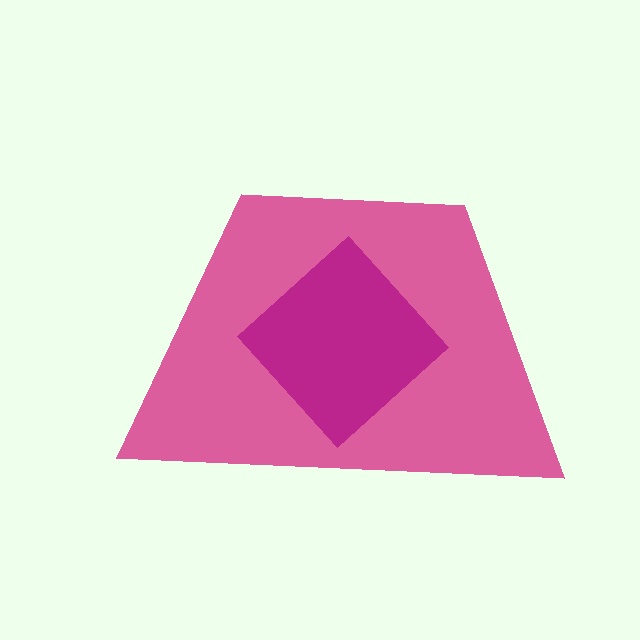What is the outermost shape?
The pink trapezoid.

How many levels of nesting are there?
2.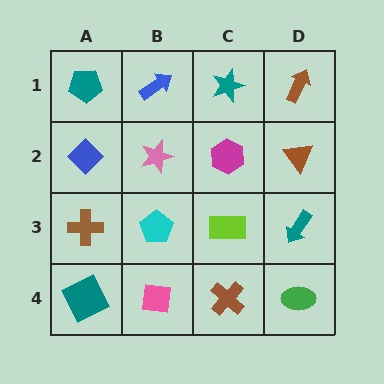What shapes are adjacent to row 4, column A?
A brown cross (row 3, column A), a pink square (row 4, column B).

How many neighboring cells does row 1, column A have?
2.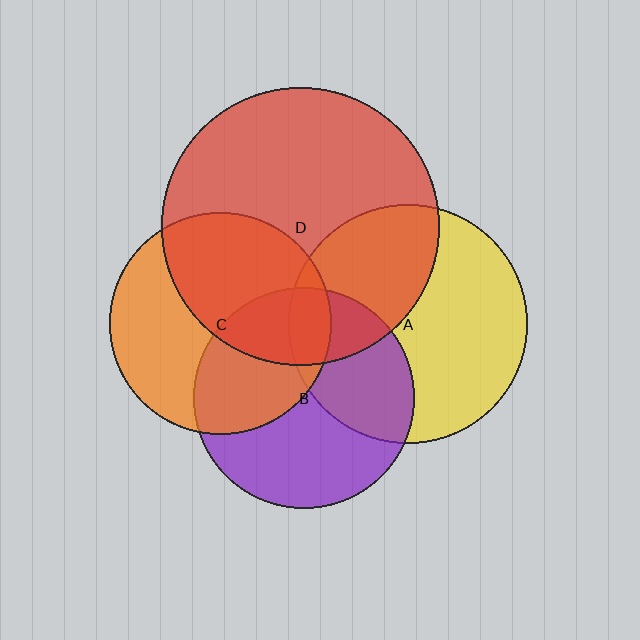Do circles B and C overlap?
Yes.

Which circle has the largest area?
Circle D (red).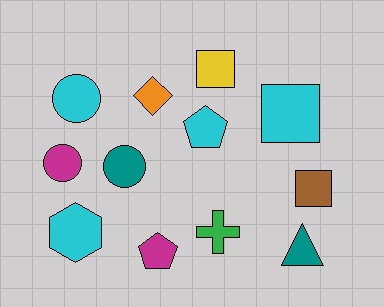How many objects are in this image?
There are 12 objects.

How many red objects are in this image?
There are no red objects.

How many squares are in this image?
There are 3 squares.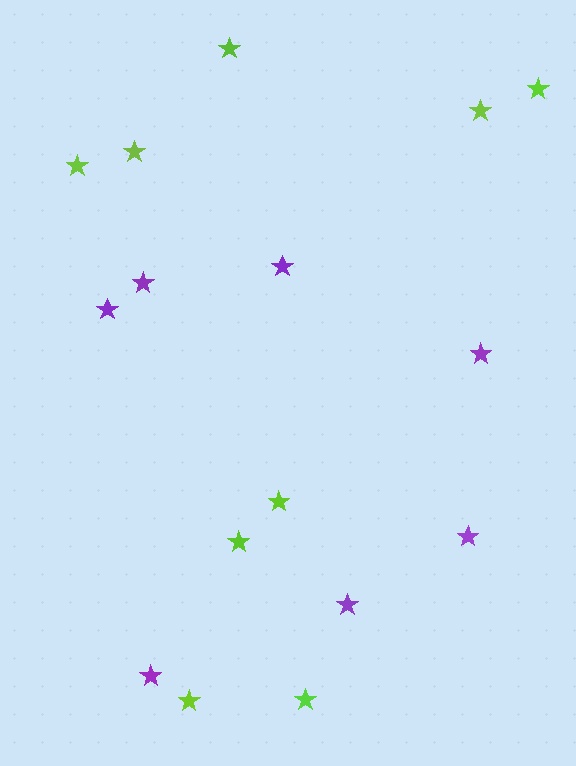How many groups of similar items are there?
There are 2 groups: one group of lime stars (9) and one group of purple stars (7).